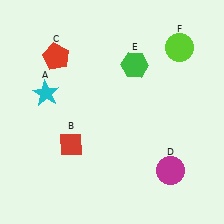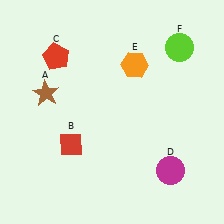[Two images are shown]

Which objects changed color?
A changed from cyan to brown. E changed from green to orange.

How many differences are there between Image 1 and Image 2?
There are 2 differences between the two images.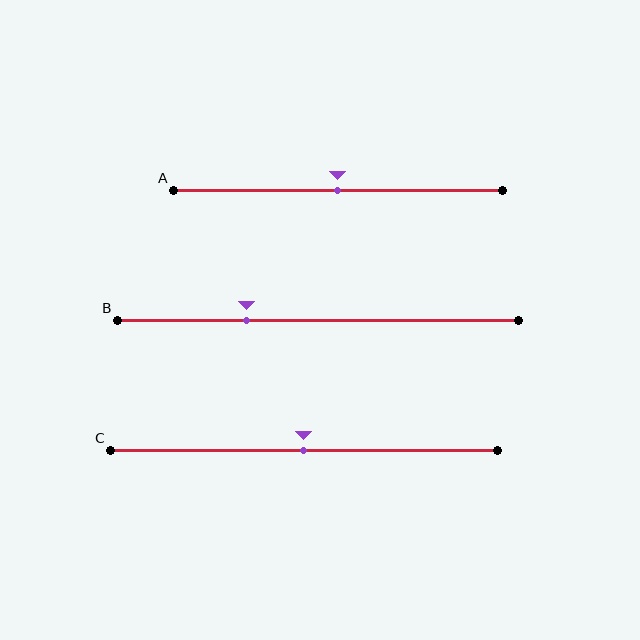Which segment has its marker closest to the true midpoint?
Segment A has its marker closest to the true midpoint.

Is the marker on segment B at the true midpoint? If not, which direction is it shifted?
No, the marker on segment B is shifted to the left by about 18% of the segment length.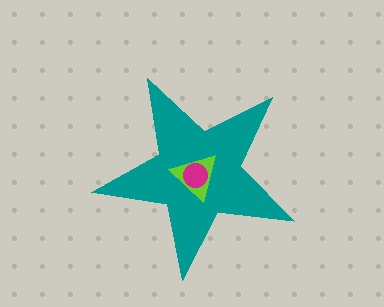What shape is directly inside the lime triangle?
The magenta circle.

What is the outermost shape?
The teal star.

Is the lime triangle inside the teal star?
Yes.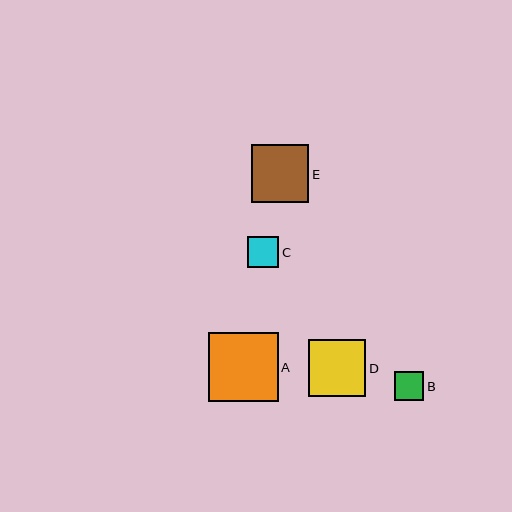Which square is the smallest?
Square B is the smallest with a size of approximately 29 pixels.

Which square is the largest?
Square A is the largest with a size of approximately 70 pixels.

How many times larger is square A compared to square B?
Square A is approximately 2.4 times the size of square B.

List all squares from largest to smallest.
From largest to smallest: A, E, D, C, B.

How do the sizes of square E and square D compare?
Square E and square D are approximately the same size.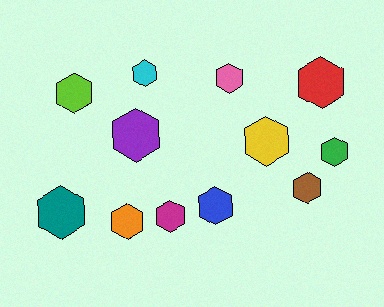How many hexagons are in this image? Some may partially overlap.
There are 12 hexagons.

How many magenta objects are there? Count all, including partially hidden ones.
There is 1 magenta object.